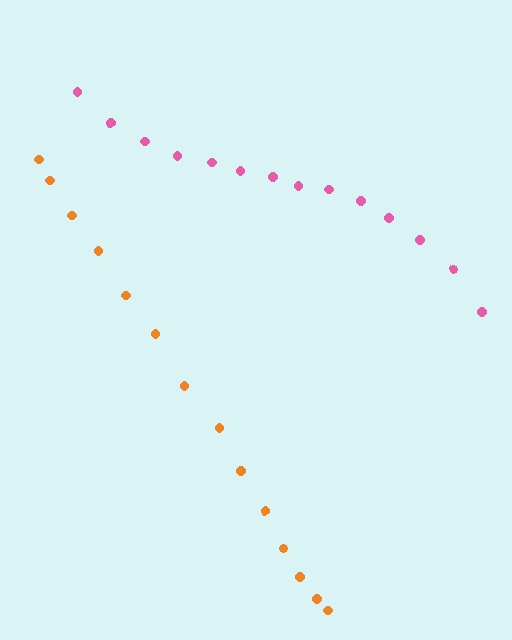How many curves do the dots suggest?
There are 2 distinct paths.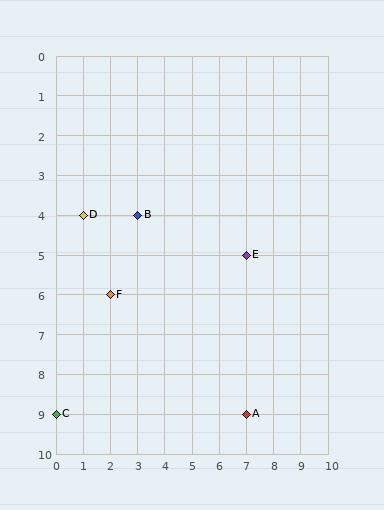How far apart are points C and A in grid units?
Points C and A are 7 columns apart.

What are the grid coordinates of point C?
Point C is at grid coordinates (0, 9).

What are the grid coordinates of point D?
Point D is at grid coordinates (1, 4).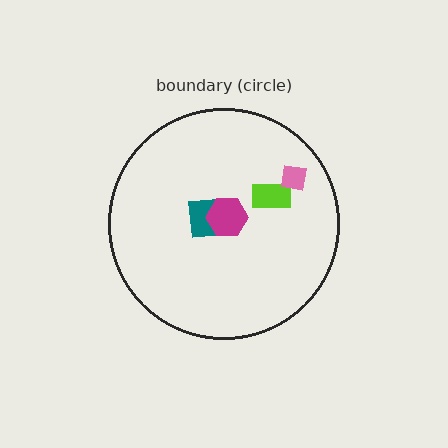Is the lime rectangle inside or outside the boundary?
Inside.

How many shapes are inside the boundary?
4 inside, 0 outside.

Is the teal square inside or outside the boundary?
Inside.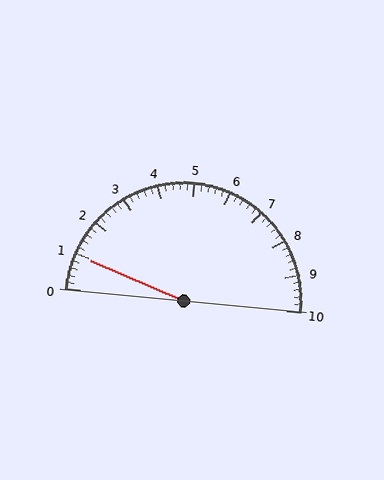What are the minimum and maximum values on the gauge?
The gauge ranges from 0 to 10.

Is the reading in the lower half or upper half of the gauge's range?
The reading is in the lower half of the range (0 to 10).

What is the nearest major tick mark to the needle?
The nearest major tick mark is 1.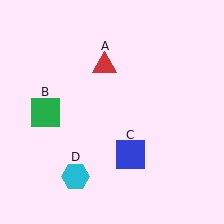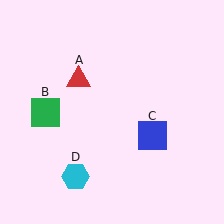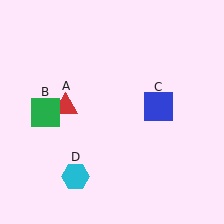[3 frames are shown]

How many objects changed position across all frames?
2 objects changed position: red triangle (object A), blue square (object C).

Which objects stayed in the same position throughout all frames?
Green square (object B) and cyan hexagon (object D) remained stationary.